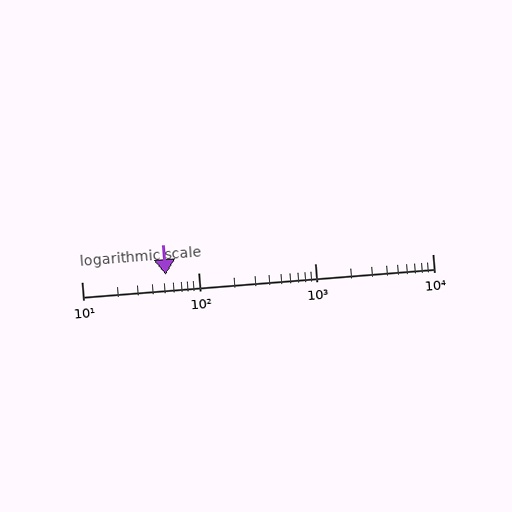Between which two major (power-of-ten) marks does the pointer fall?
The pointer is between 10 and 100.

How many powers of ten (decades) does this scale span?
The scale spans 3 decades, from 10 to 10000.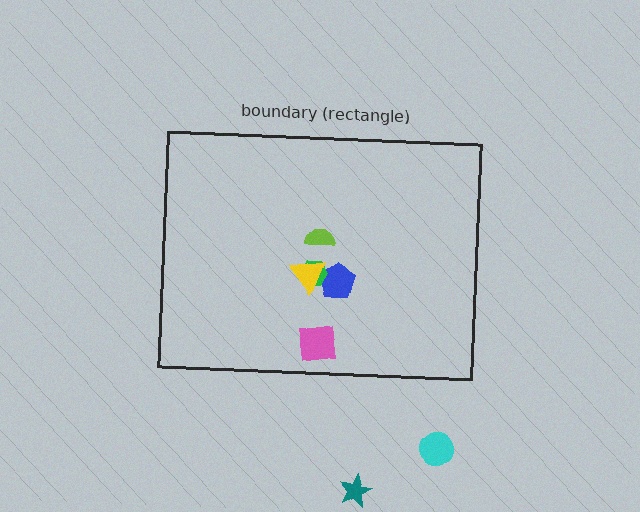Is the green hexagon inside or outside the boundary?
Inside.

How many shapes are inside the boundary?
5 inside, 2 outside.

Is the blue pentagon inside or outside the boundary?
Inside.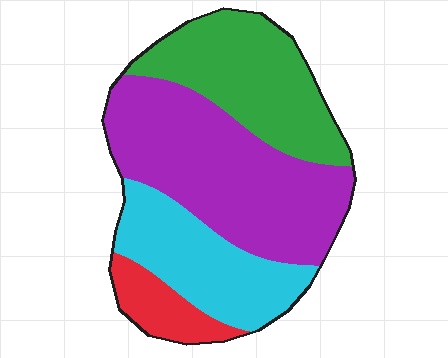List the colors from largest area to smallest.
From largest to smallest: purple, green, cyan, red.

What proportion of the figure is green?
Green takes up between a quarter and a half of the figure.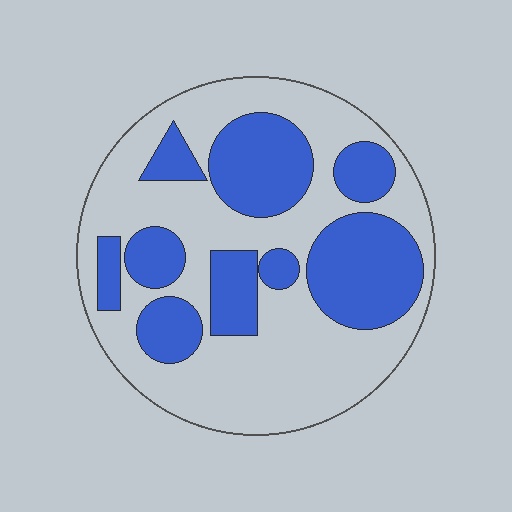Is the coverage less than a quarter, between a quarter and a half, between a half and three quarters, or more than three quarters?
Between a quarter and a half.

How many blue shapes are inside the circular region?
9.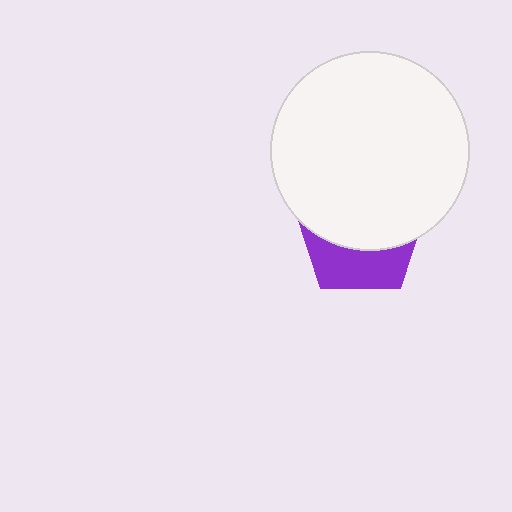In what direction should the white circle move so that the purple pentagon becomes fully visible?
The white circle should move up. That is the shortest direction to clear the overlap and leave the purple pentagon fully visible.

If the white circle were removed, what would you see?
You would see the complete purple pentagon.